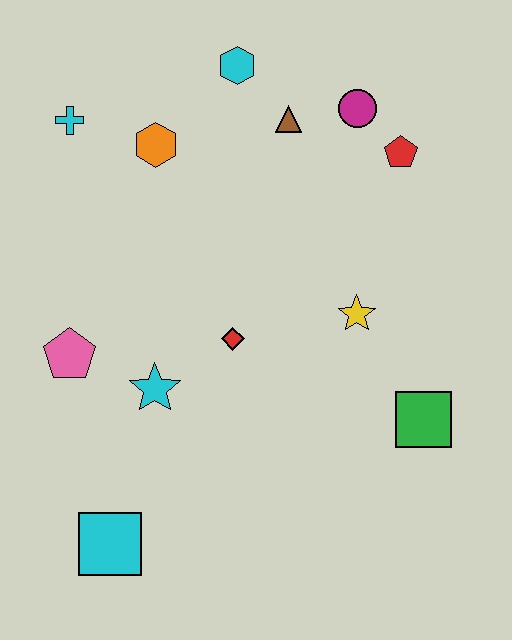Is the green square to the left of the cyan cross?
No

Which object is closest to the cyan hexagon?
The brown triangle is closest to the cyan hexagon.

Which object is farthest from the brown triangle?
The cyan square is farthest from the brown triangle.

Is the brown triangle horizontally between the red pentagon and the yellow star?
No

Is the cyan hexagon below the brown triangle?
No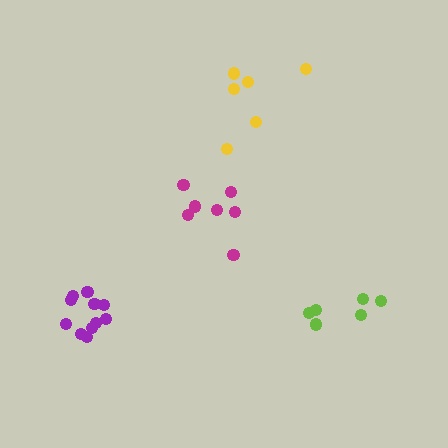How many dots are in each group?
Group 1: 6 dots, Group 2: 6 dots, Group 3: 7 dots, Group 4: 11 dots (30 total).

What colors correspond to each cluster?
The clusters are colored: lime, yellow, magenta, purple.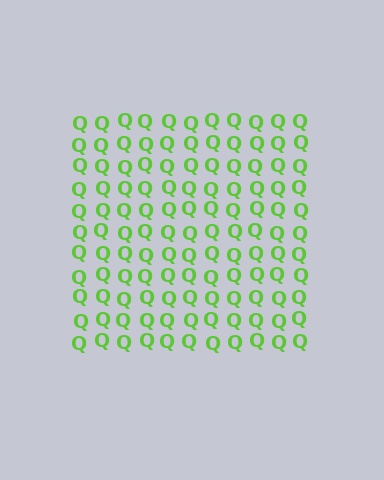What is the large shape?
The large shape is a square.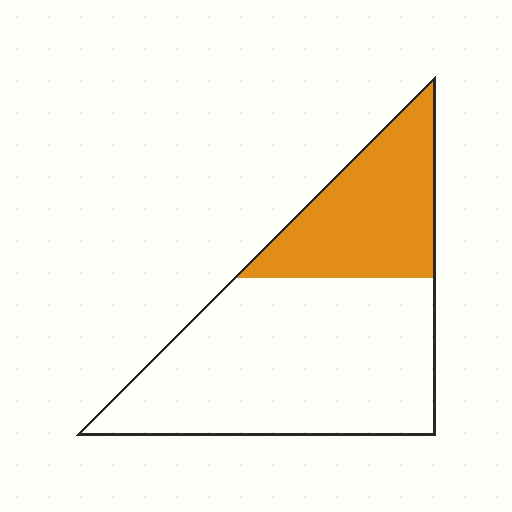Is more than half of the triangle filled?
No.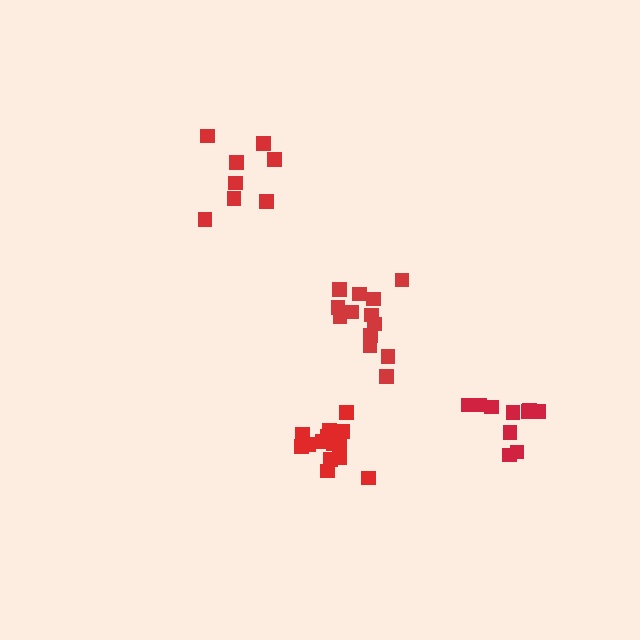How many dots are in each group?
Group 1: 10 dots, Group 2: 14 dots, Group 3: 8 dots, Group 4: 14 dots (46 total).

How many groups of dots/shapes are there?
There are 4 groups.